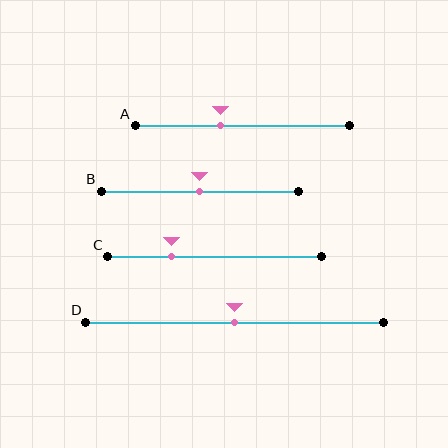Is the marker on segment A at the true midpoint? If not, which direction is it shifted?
No, the marker on segment A is shifted to the left by about 10% of the segment length.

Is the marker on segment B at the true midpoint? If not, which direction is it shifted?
Yes, the marker on segment B is at the true midpoint.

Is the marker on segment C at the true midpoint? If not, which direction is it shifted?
No, the marker on segment C is shifted to the left by about 20% of the segment length.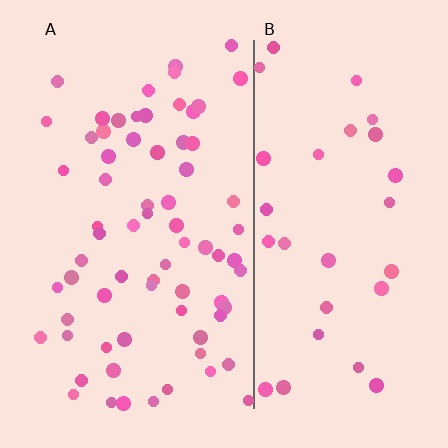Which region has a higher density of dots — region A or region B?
A (the left).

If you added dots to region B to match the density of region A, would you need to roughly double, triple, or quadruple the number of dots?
Approximately double.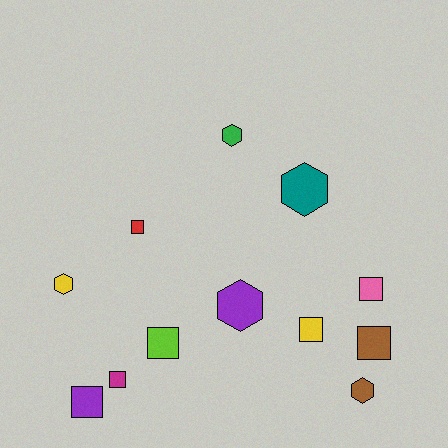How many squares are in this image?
There are 7 squares.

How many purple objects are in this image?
There are 2 purple objects.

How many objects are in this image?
There are 12 objects.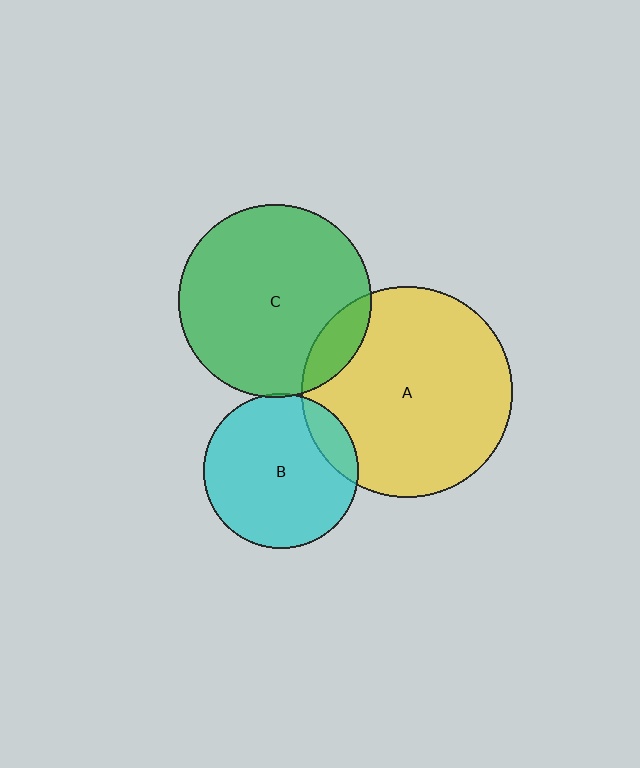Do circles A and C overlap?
Yes.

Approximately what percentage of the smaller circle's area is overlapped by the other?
Approximately 10%.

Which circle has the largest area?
Circle A (yellow).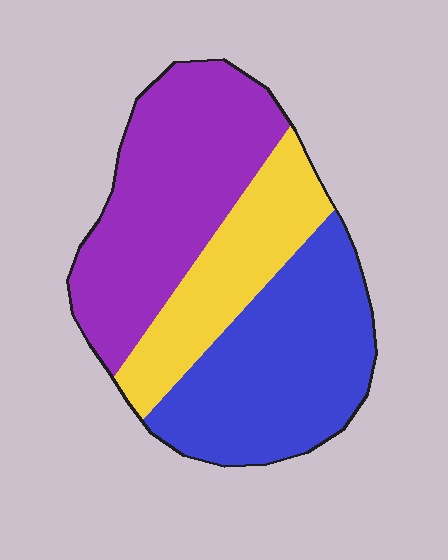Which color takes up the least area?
Yellow, at roughly 25%.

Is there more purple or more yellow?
Purple.